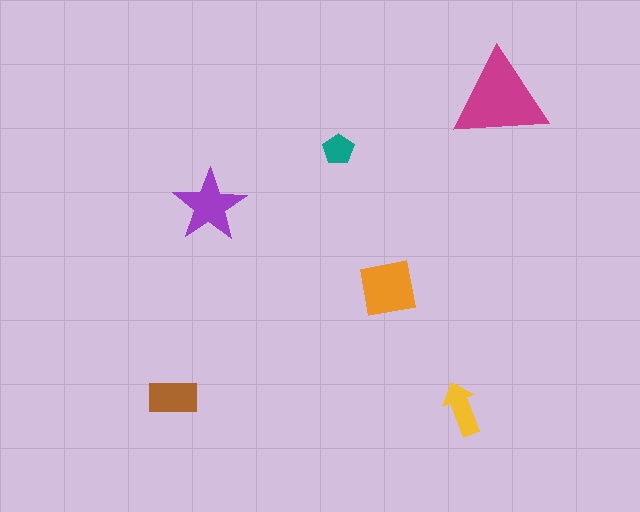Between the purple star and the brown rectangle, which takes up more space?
The purple star.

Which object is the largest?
The magenta triangle.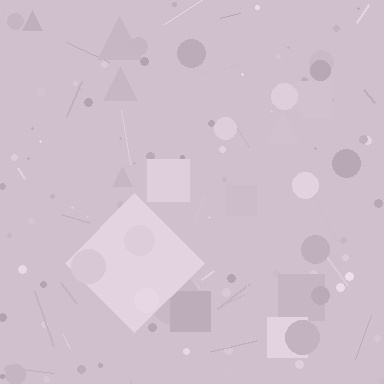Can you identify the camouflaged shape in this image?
The camouflaged shape is a diamond.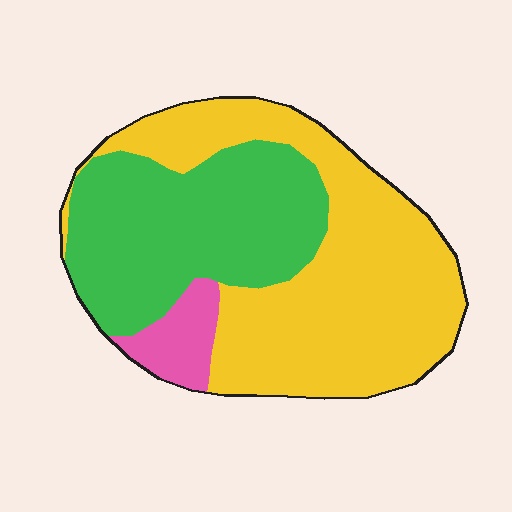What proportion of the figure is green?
Green takes up between a third and a half of the figure.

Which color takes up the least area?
Pink, at roughly 5%.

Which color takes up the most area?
Yellow, at roughly 55%.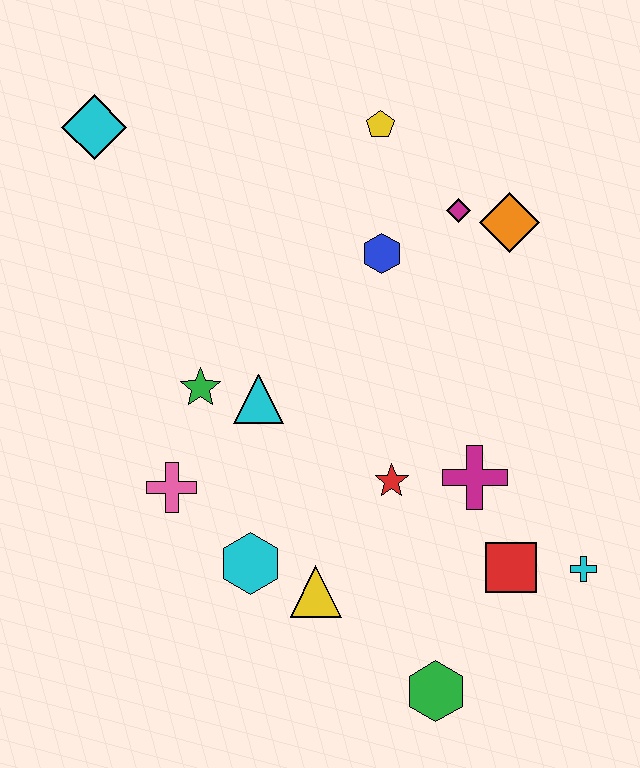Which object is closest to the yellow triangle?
The cyan hexagon is closest to the yellow triangle.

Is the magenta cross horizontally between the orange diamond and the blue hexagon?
Yes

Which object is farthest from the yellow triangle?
The cyan diamond is farthest from the yellow triangle.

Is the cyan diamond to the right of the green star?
No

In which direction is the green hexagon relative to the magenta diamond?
The green hexagon is below the magenta diamond.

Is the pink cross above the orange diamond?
No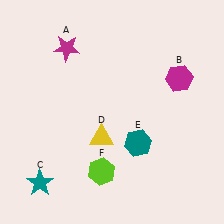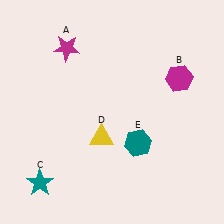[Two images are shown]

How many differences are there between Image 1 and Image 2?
There is 1 difference between the two images.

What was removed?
The lime hexagon (F) was removed in Image 2.